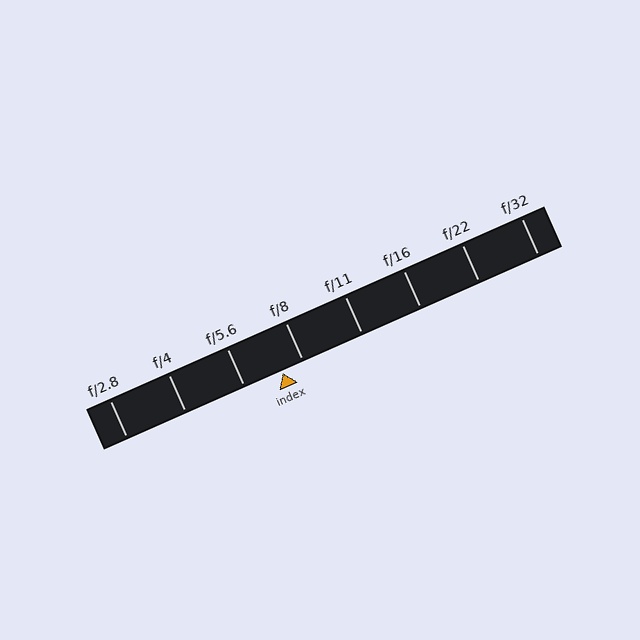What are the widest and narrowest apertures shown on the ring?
The widest aperture shown is f/2.8 and the narrowest is f/32.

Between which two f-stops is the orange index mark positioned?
The index mark is between f/5.6 and f/8.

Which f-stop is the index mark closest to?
The index mark is closest to f/8.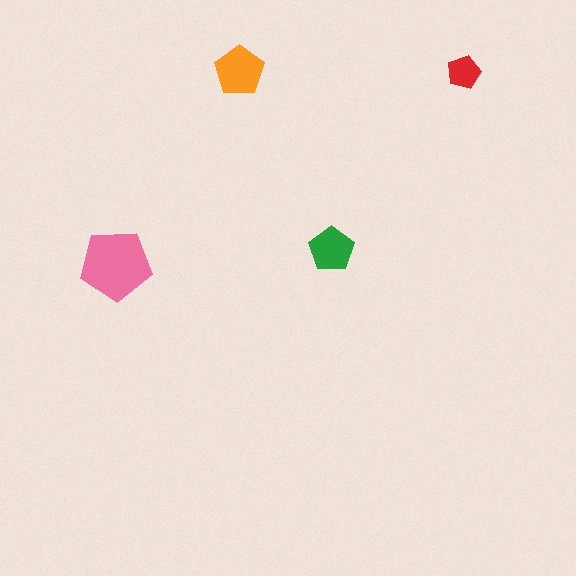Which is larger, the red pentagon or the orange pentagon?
The orange one.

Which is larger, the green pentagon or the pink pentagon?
The pink one.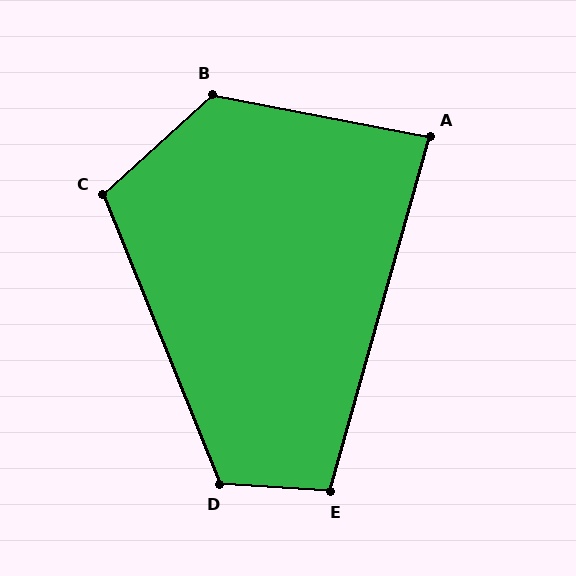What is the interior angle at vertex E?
Approximately 102 degrees (obtuse).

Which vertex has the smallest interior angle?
A, at approximately 85 degrees.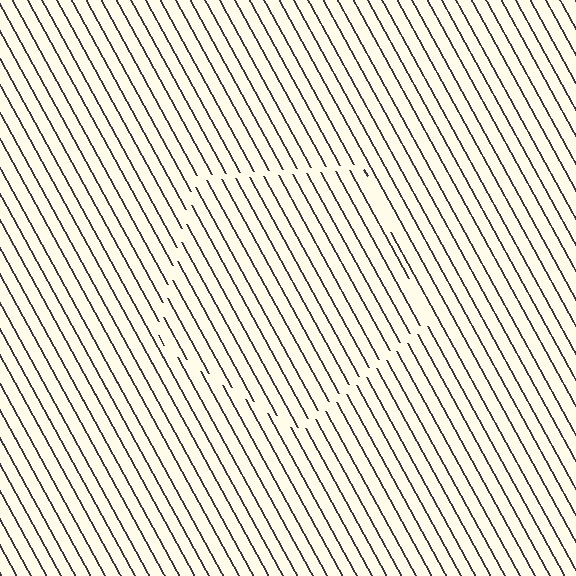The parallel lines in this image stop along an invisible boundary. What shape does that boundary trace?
An illusory pentagon. The interior of the shape contains the same grating, shifted by half a period — the contour is defined by the phase discontinuity where line-ends from the inner and outer gratings abut.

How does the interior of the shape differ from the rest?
The interior of the shape contains the same grating, shifted by half a period — the contour is defined by the phase discontinuity where line-ends from the inner and outer gratings abut.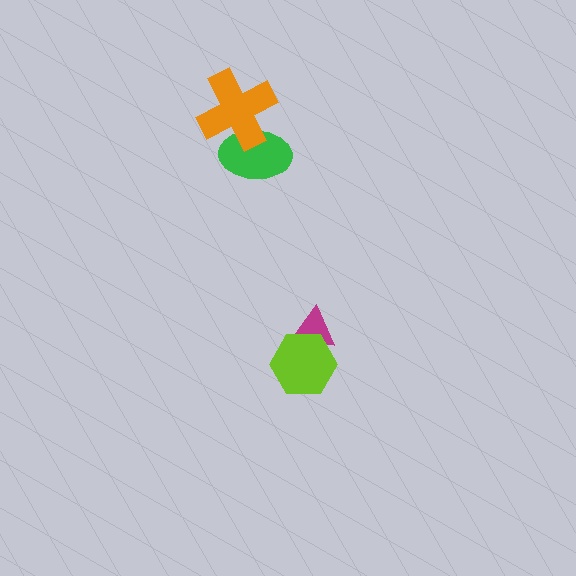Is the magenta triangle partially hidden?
Yes, it is partially covered by another shape.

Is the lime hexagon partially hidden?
No, no other shape covers it.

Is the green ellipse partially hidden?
Yes, it is partially covered by another shape.